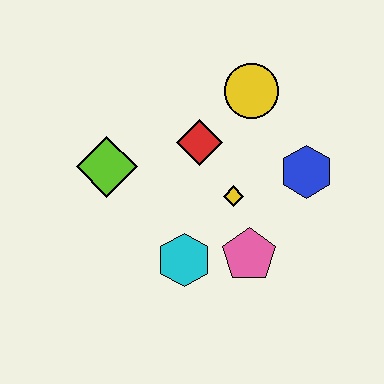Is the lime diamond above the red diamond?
No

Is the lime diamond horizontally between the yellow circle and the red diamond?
No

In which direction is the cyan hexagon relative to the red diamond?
The cyan hexagon is below the red diamond.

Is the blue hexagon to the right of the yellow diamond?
Yes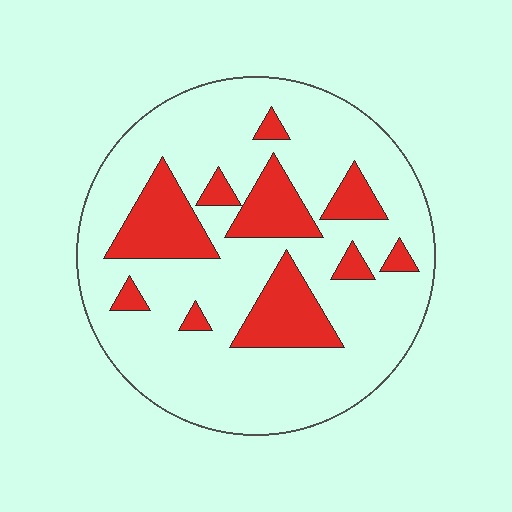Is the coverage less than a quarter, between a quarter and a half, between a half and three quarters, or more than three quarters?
Less than a quarter.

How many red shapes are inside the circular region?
10.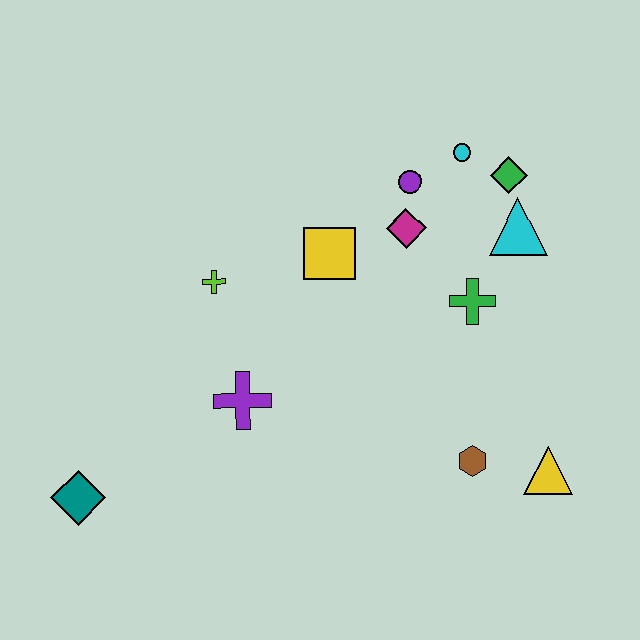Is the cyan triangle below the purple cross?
No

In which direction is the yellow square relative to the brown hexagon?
The yellow square is above the brown hexagon.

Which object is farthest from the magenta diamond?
The teal diamond is farthest from the magenta diamond.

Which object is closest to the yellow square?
The magenta diamond is closest to the yellow square.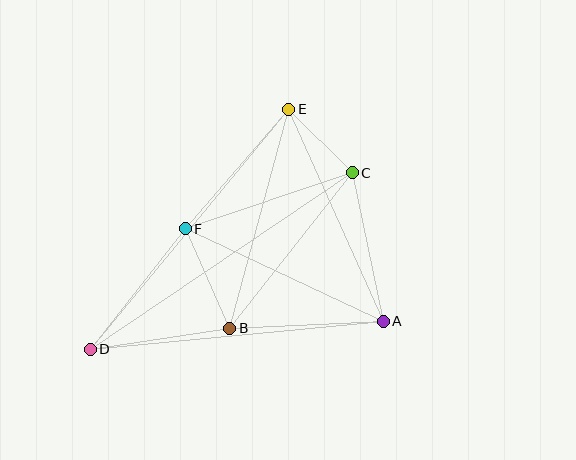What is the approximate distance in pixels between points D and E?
The distance between D and E is approximately 312 pixels.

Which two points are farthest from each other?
Points C and D are farthest from each other.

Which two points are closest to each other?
Points C and E are closest to each other.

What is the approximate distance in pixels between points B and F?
The distance between B and F is approximately 109 pixels.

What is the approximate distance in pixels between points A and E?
The distance between A and E is approximately 232 pixels.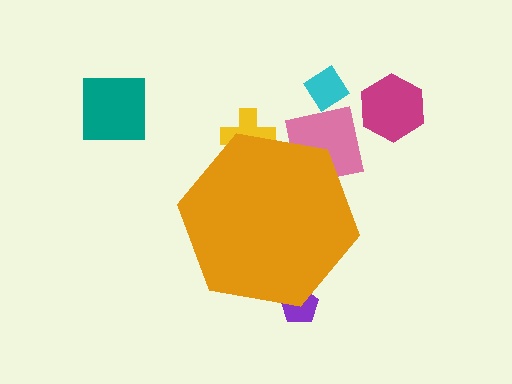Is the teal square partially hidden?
No, the teal square is fully visible.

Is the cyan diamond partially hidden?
No, the cyan diamond is fully visible.